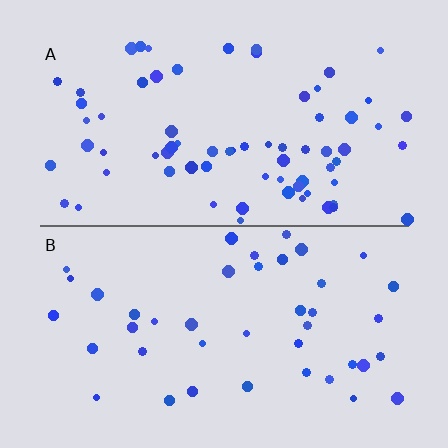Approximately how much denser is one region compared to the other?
Approximately 1.7× — region A over region B.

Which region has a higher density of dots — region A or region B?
A (the top).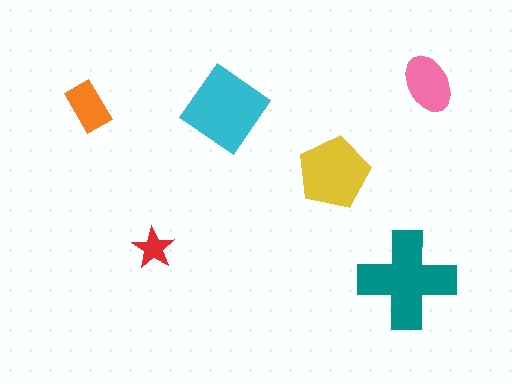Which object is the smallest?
The red star.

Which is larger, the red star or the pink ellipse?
The pink ellipse.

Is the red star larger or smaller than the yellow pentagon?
Smaller.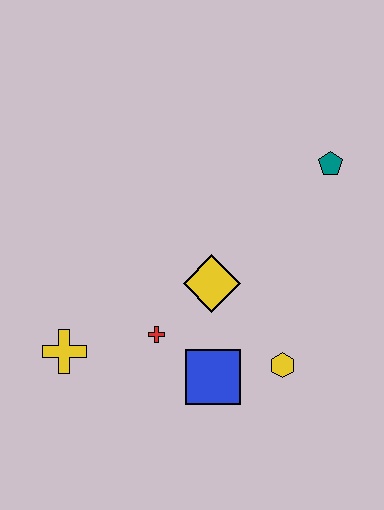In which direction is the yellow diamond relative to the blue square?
The yellow diamond is above the blue square.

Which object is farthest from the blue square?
The teal pentagon is farthest from the blue square.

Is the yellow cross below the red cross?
Yes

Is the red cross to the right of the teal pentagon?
No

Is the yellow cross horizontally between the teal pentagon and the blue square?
No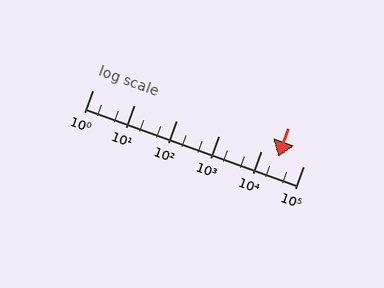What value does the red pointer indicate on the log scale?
The pointer indicates approximately 26000.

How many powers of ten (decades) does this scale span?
The scale spans 5 decades, from 1 to 100000.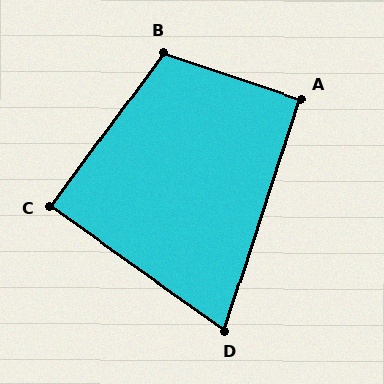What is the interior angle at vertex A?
Approximately 91 degrees (approximately right).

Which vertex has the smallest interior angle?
D, at approximately 73 degrees.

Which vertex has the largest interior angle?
B, at approximately 107 degrees.